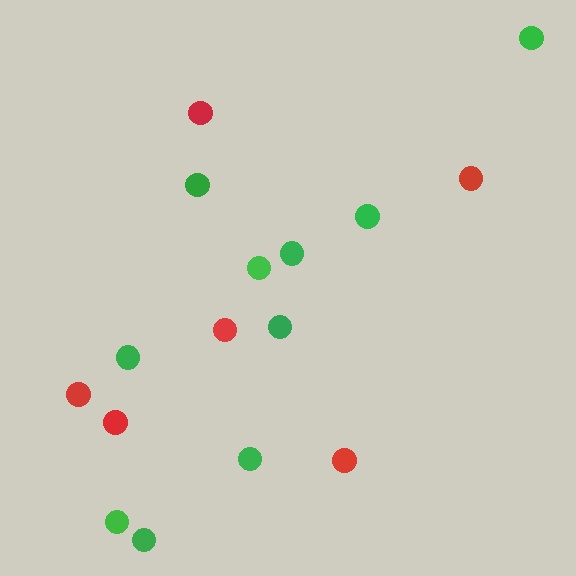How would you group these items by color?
There are 2 groups: one group of red circles (6) and one group of green circles (10).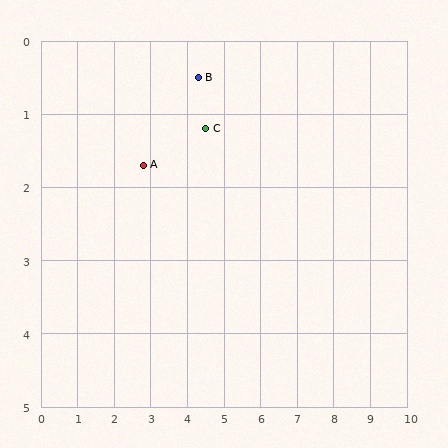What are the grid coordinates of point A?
Point A is at approximately (2.8, 1.7).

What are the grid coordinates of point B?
Point B is at approximately (4.3, 0.5).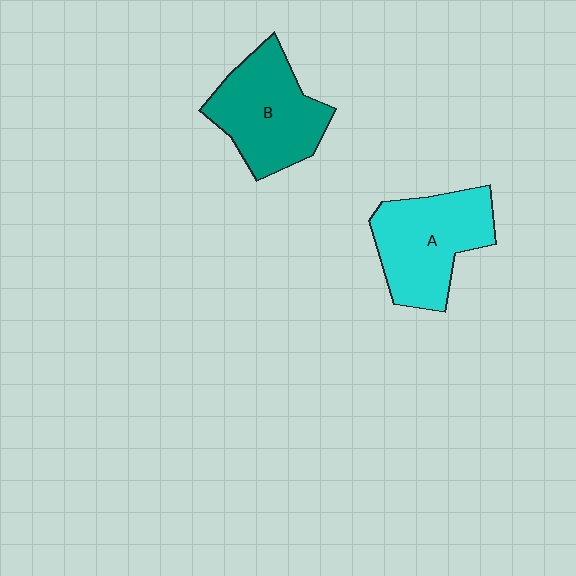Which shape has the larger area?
Shape A (cyan).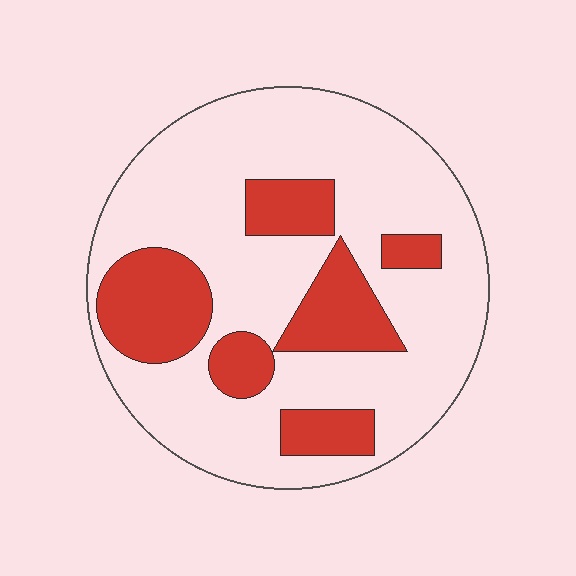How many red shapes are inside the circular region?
6.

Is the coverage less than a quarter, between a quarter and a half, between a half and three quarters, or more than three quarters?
Between a quarter and a half.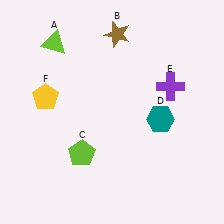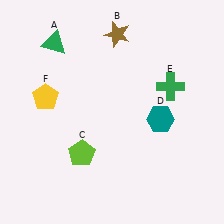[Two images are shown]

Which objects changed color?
A changed from lime to green. E changed from purple to green.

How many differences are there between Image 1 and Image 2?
There are 2 differences between the two images.